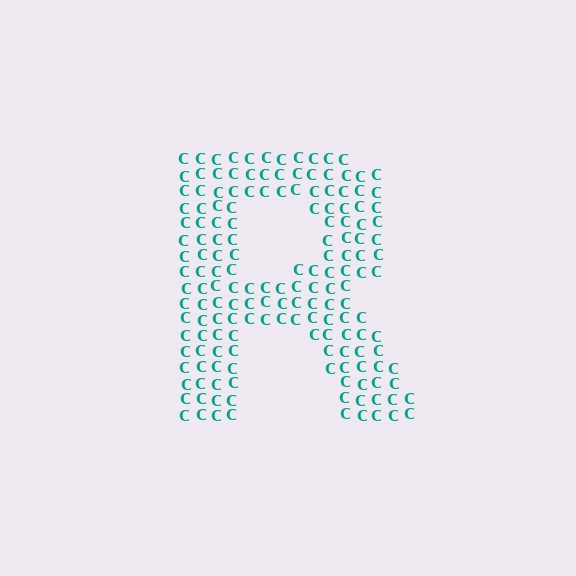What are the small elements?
The small elements are letter C's.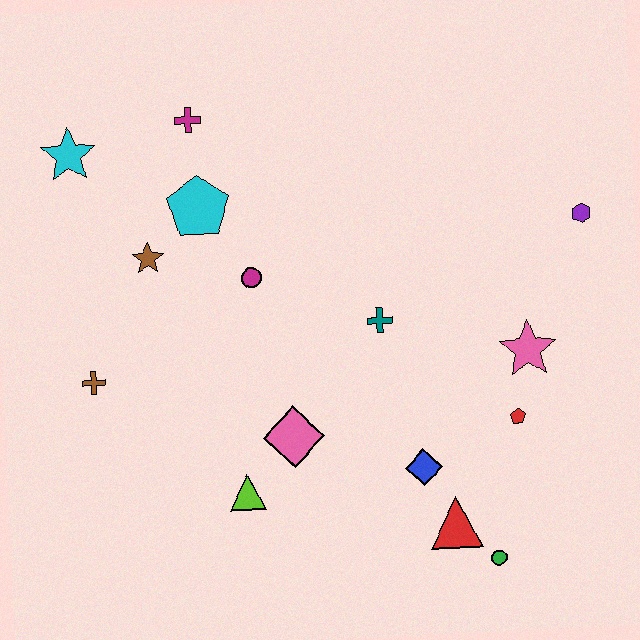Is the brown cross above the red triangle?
Yes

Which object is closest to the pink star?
The red pentagon is closest to the pink star.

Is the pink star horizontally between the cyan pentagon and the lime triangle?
No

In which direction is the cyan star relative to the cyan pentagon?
The cyan star is to the left of the cyan pentagon.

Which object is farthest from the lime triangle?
The purple hexagon is farthest from the lime triangle.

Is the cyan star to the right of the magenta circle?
No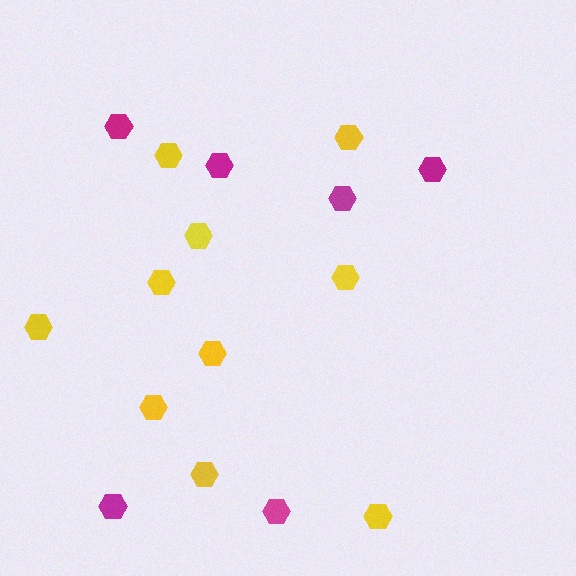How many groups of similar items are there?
There are 2 groups: one group of magenta hexagons (6) and one group of yellow hexagons (10).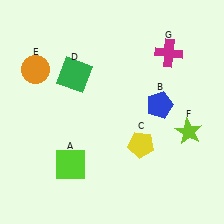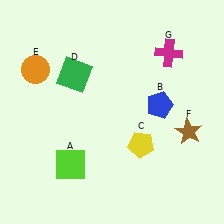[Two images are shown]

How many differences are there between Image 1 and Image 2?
There is 1 difference between the two images.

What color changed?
The star (F) changed from lime in Image 1 to brown in Image 2.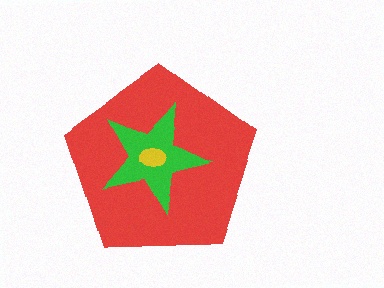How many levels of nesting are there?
3.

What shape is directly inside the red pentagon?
The green star.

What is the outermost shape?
The red pentagon.